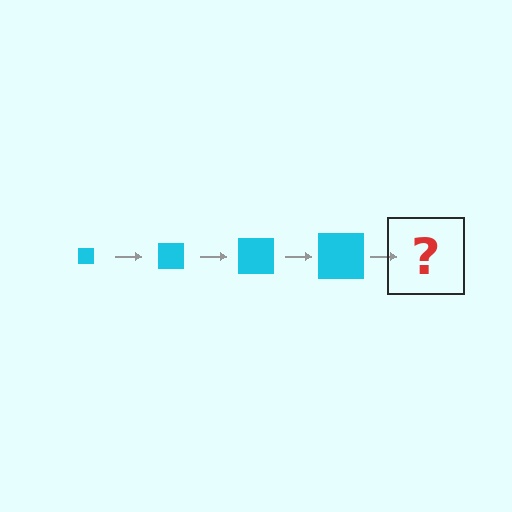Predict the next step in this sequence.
The next step is a cyan square, larger than the previous one.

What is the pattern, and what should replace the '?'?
The pattern is that the square gets progressively larger each step. The '?' should be a cyan square, larger than the previous one.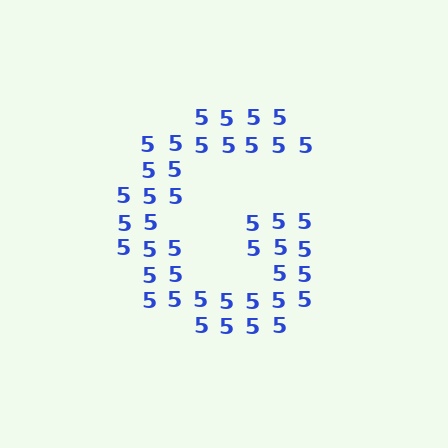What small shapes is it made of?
It is made of small digit 5's.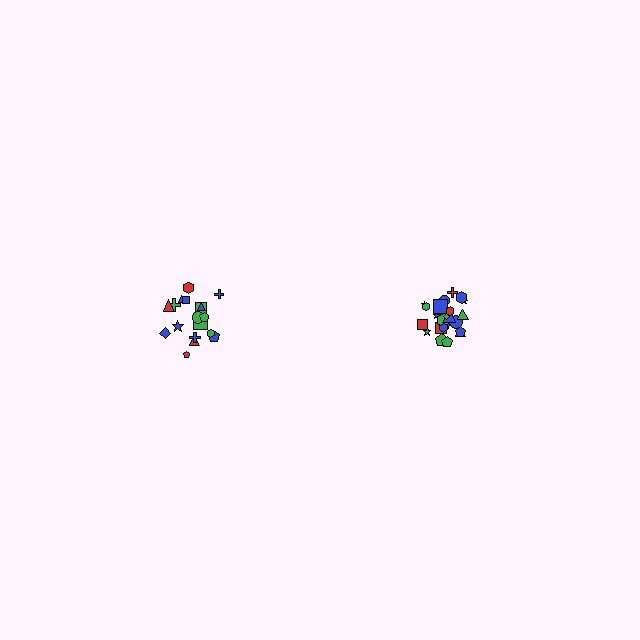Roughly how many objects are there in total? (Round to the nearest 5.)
Roughly 45 objects in total.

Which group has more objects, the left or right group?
The right group.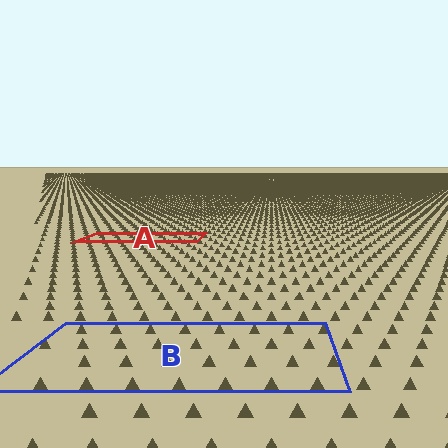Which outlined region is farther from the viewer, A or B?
Region A is farther from the viewer — the texture elements inside it appear smaller and more densely packed.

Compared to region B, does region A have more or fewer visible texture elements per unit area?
Region A has more texture elements per unit area — they are packed more densely because it is farther away.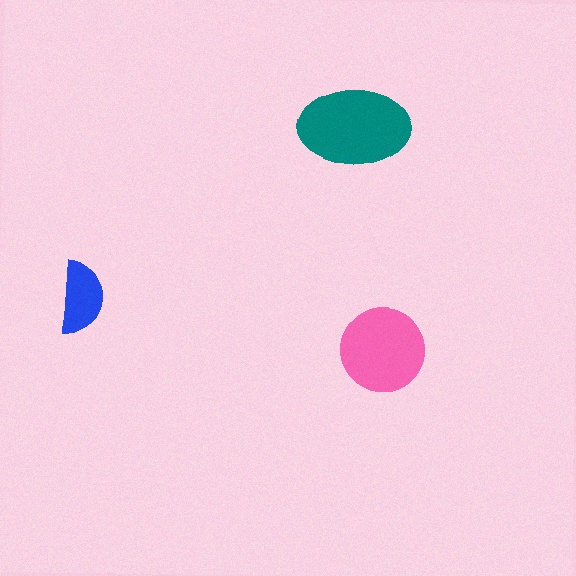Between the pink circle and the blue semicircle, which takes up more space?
The pink circle.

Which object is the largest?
The teal ellipse.